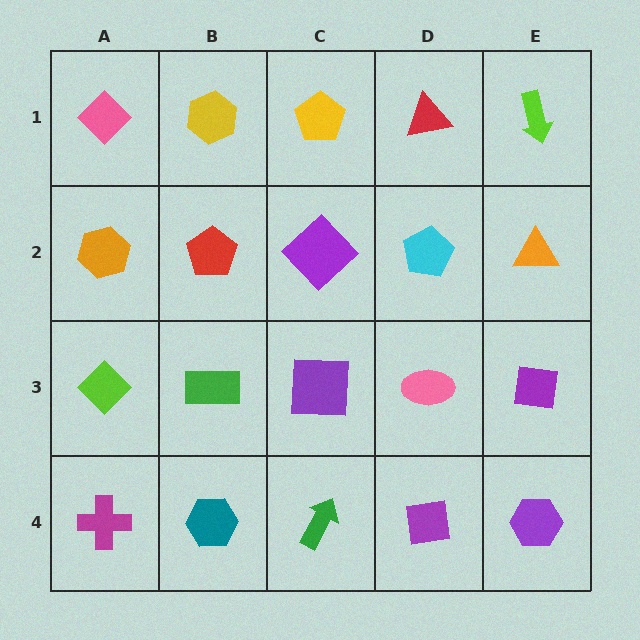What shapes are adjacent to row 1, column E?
An orange triangle (row 2, column E), a red triangle (row 1, column D).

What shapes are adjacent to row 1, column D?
A cyan pentagon (row 2, column D), a yellow pentagon (row 1, column C), a lime arrow (row 1, column E).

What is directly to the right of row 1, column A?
A yellow hexagon.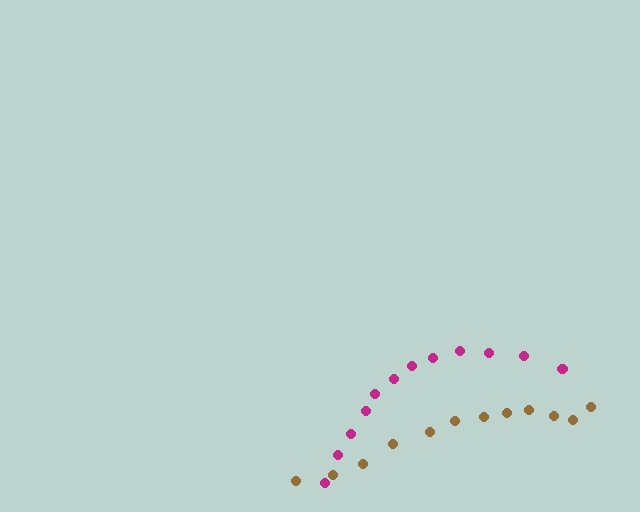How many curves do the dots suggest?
There are 2 distinct paths.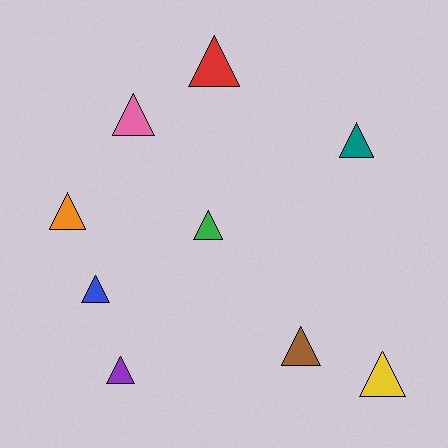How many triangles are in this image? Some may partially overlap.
There are 9 triangles.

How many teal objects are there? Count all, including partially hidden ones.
There is 1 teal object.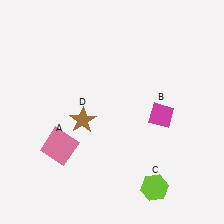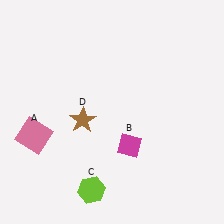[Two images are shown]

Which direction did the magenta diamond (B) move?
The magenta diamond (B) moved left.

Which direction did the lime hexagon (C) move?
The lime hexagon (C) moved left.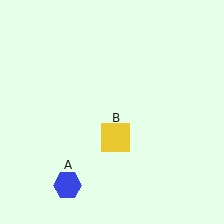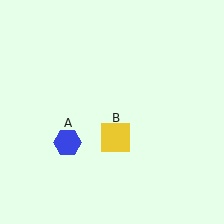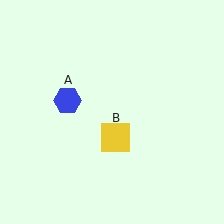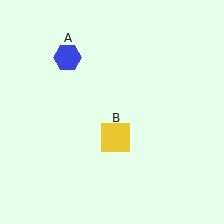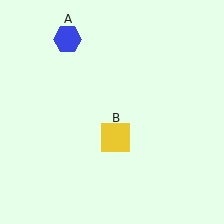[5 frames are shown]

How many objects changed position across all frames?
1 object changed position: blue hexagon (object A).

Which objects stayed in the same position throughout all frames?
Yellow square (object B) remained stationary.